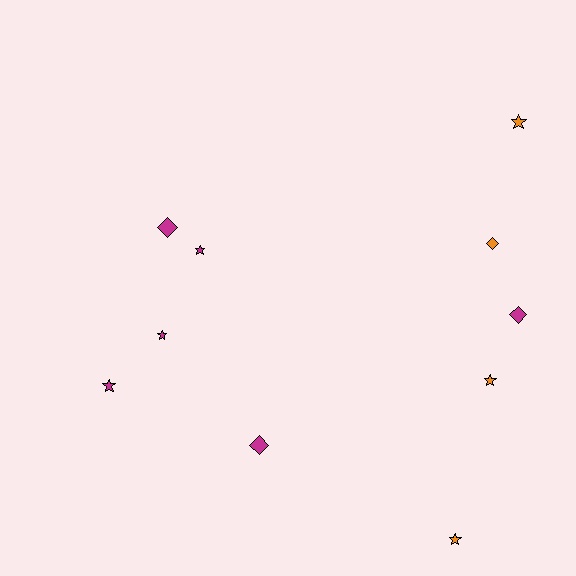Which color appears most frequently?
Magenta, with 6 objects.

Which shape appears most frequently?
Star, with 6 objects.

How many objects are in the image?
There are 10 objects.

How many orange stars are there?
There are 3 orange stars.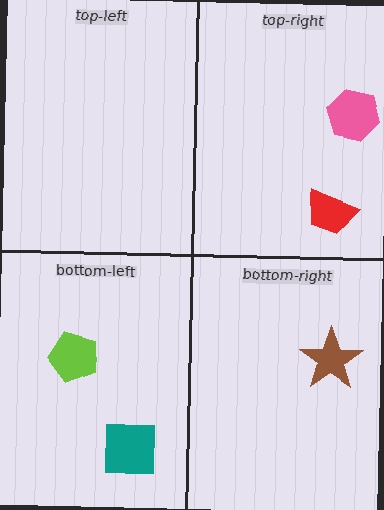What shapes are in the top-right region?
The red trapezoid, the pink hexagon.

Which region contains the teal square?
The bottom-left region.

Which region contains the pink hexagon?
The top-right region.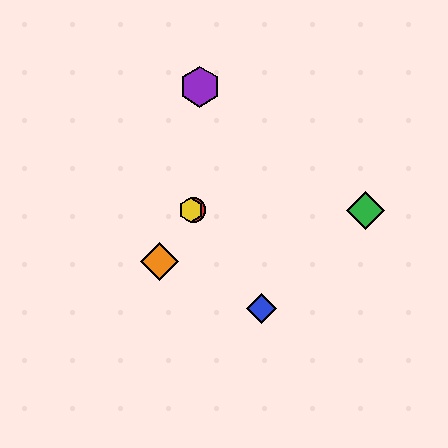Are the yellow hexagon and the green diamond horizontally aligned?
Yes, both are at y≈210.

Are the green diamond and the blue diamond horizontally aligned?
No, the green diamond is at y≈210 and the blue diamond is at y≈308.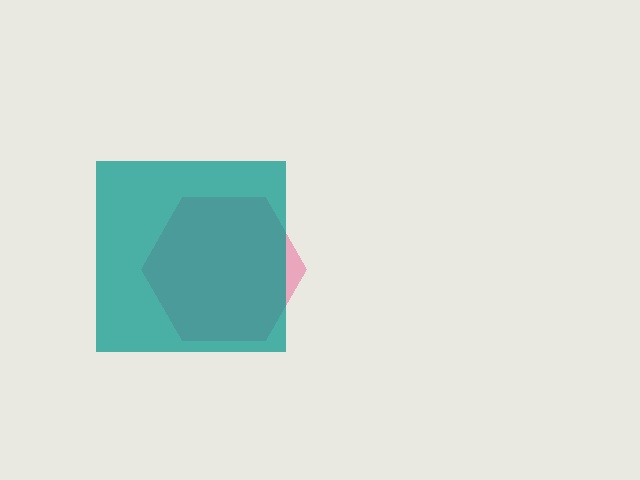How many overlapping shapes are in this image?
There are 2 overlapping shapes in the image.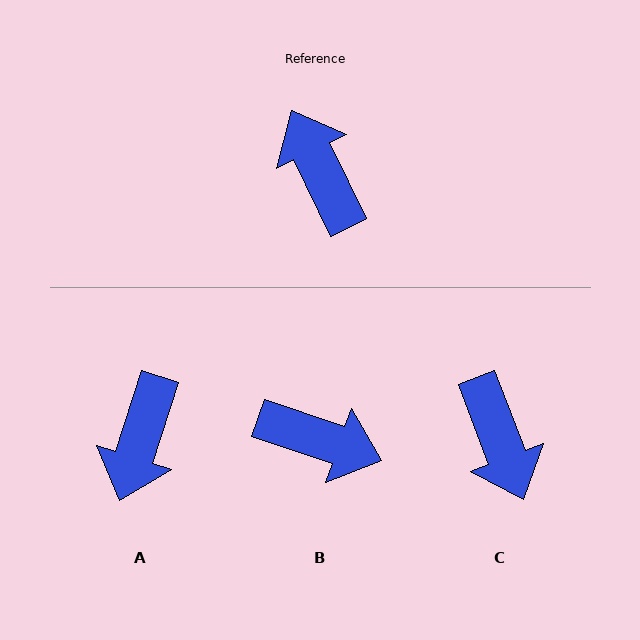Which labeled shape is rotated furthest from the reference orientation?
C, about 175 degrees away.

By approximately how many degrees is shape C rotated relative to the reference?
Approximately 175 degrees counter-clockwise.